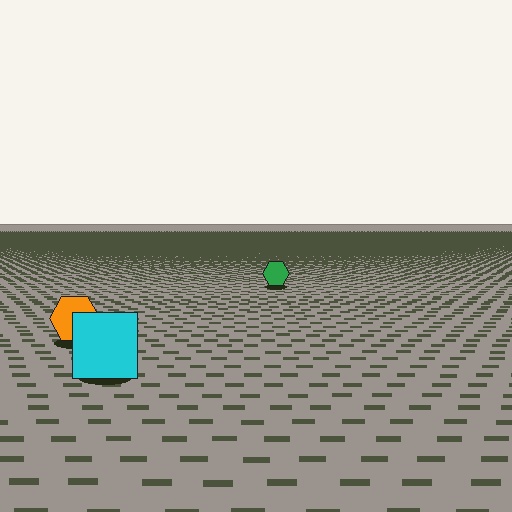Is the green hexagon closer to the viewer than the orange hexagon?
No. The orange hexagon is closer — you can tell from the texture gradient: the ground texture is coarser near it.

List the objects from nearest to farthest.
From nearest to farthest: the cyan square, the orange hexagon, the green hexagon.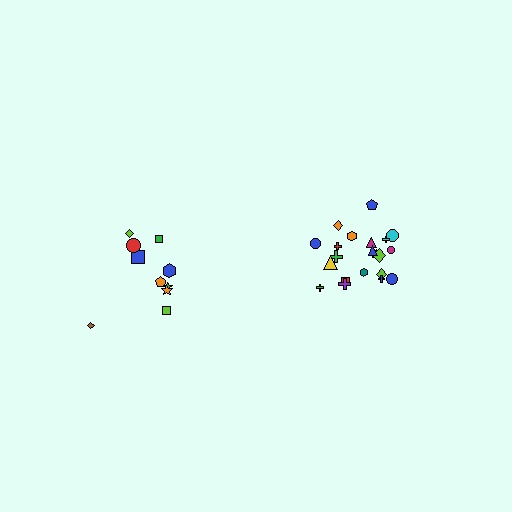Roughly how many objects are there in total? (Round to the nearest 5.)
Roughly 30 objects in total.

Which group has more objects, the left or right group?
The right group.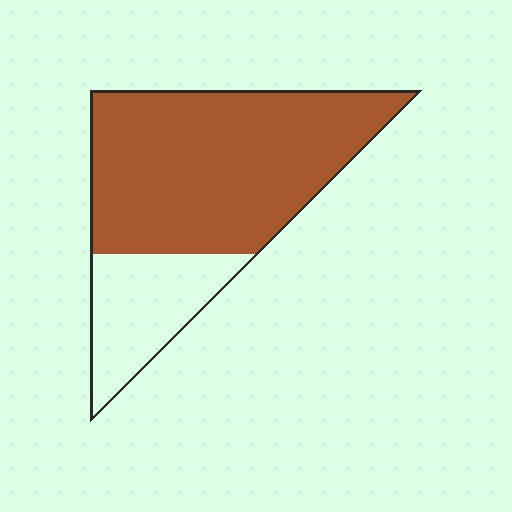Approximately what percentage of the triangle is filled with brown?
Approximately 75%.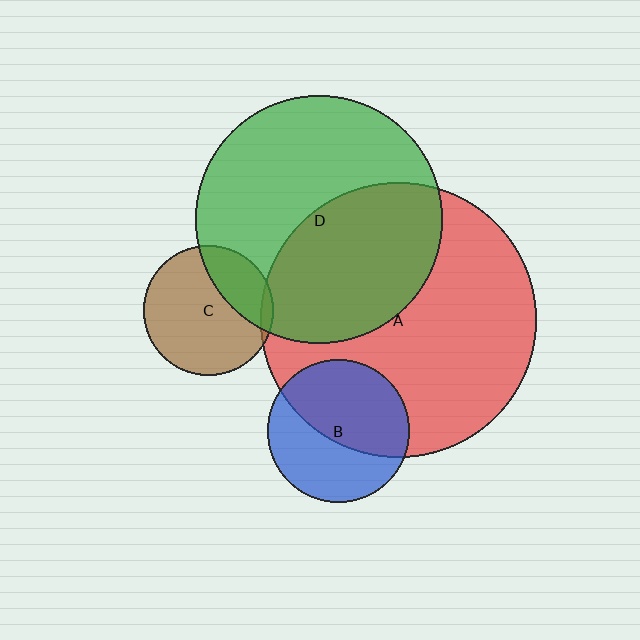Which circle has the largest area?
Circle A (red).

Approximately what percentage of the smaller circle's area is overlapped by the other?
Approximately 5%.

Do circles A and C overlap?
Yes.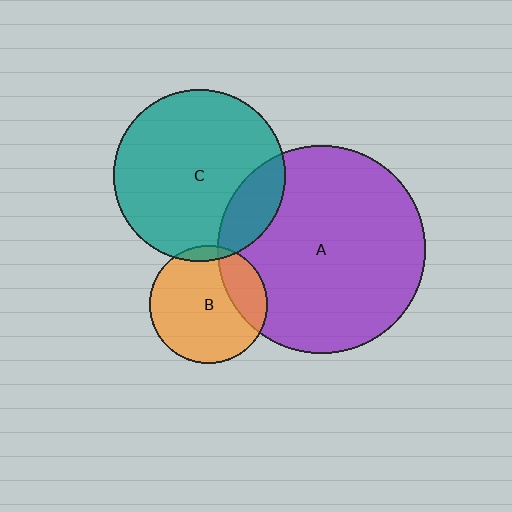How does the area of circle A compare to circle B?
Approximately 3.1 times.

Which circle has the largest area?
Circle A (purple).